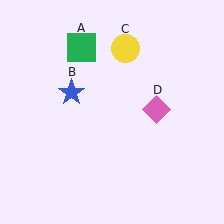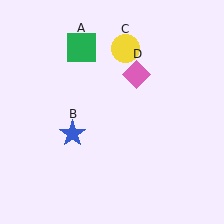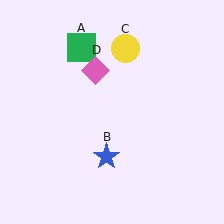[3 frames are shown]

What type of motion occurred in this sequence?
The blue star (object B), pink diamond (object D) rotated counterclockwise around the center of the scene.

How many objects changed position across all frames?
2 objects changed position: blue star (object B), pink diamond (object D).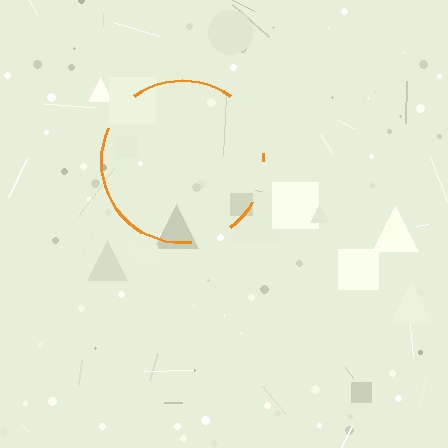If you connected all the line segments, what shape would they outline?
They would outline a circle.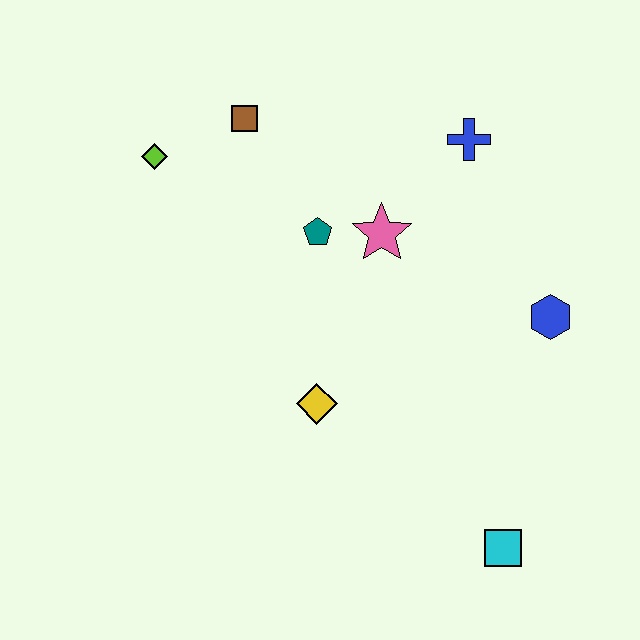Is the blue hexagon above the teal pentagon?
No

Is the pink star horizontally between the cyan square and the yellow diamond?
Yes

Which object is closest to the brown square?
The lime diamond is closest to the brown square.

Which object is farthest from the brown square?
The cyan square is farthest from the brown square.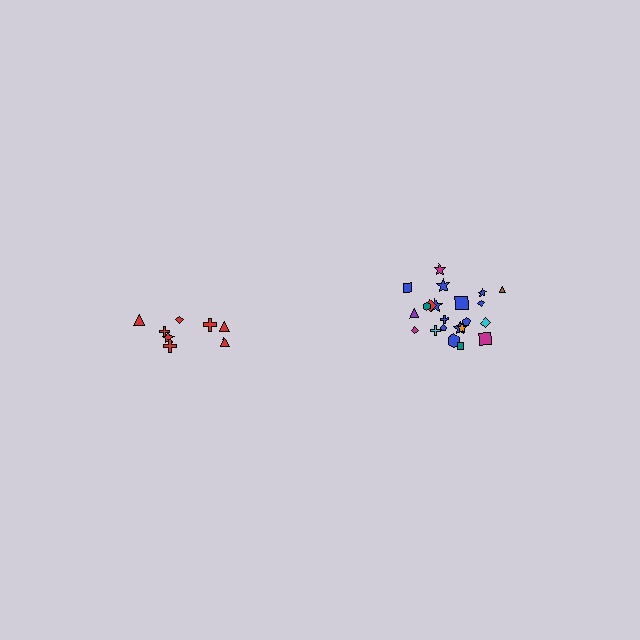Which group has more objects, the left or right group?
The right group.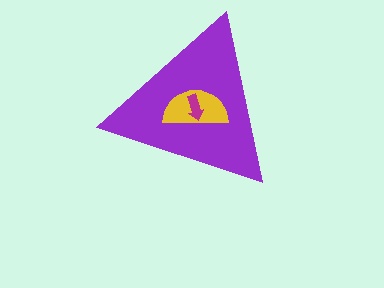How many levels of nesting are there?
3.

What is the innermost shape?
The magenta arrow.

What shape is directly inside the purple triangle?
The yellow semicircle.